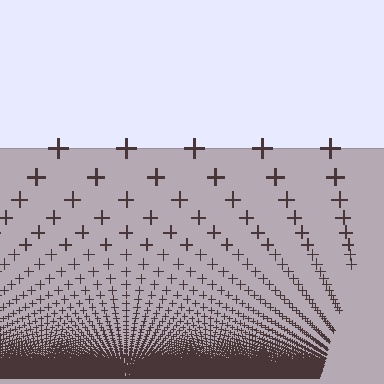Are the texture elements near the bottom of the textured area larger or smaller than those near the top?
Smaller. The gradient is inverted — elements near the bottom are smaller and denser.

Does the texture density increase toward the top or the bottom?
Density increases toward the bottom.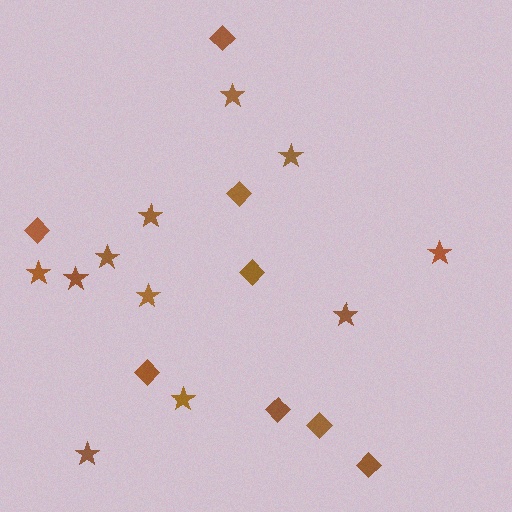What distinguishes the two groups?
There are 2 groups: one group of diamonds (8) and one group of stars (11).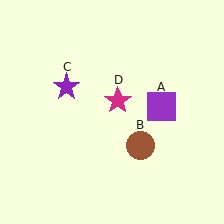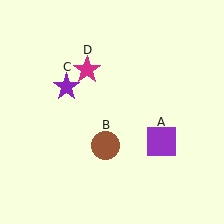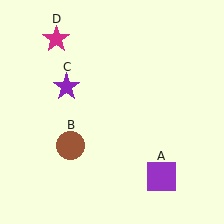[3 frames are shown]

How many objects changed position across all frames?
3 objects changed position: purple square (object A), brown circle (object B), magenta star (object D).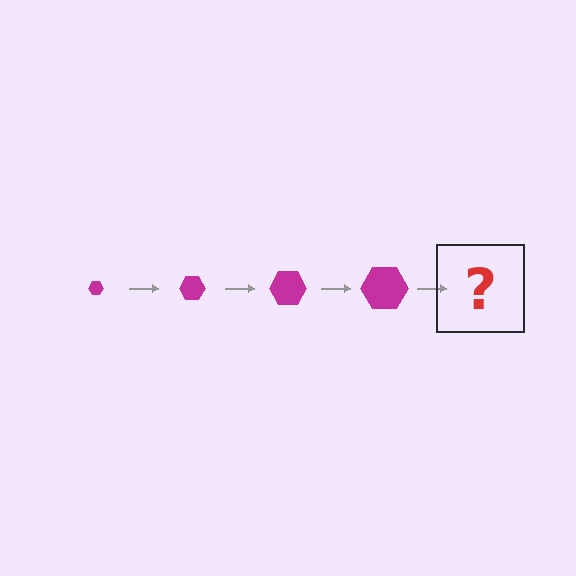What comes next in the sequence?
The next element should be a magenta hexagon, larger than the previous one.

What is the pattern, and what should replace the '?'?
The pattern is that the hexagon gets progressively larger each step. The '?' should be a magenta hexagon, larger than the previous one.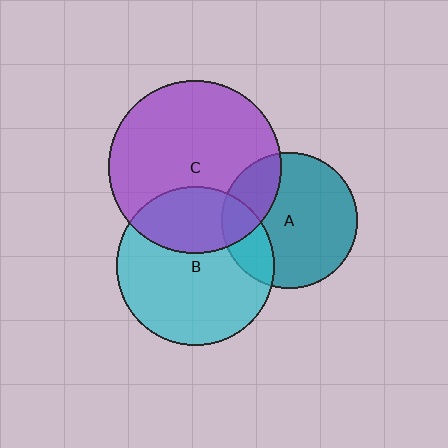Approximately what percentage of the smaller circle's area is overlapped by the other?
Approximately 25%.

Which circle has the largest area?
Circle C (purple).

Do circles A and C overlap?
Yes.